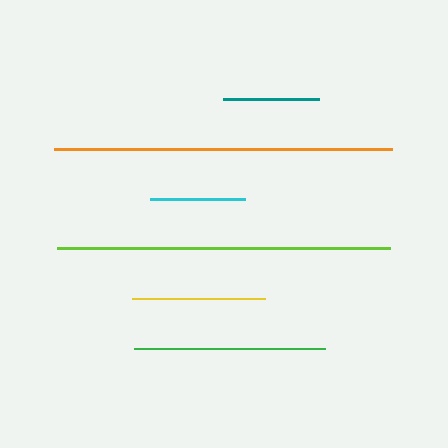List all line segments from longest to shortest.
From longest to shortest: orange, lime, green, yellow, teal, cyan.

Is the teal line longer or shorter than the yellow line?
The yellow line is longer than the teal line.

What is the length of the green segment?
The green segment is approximately 191 pixels long.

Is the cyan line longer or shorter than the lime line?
The lime line is longer than the cyan line.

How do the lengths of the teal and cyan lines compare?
The teal and cyan lines are approximately the same length.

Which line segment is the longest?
The orange line is the longest at approximately 338 pixels.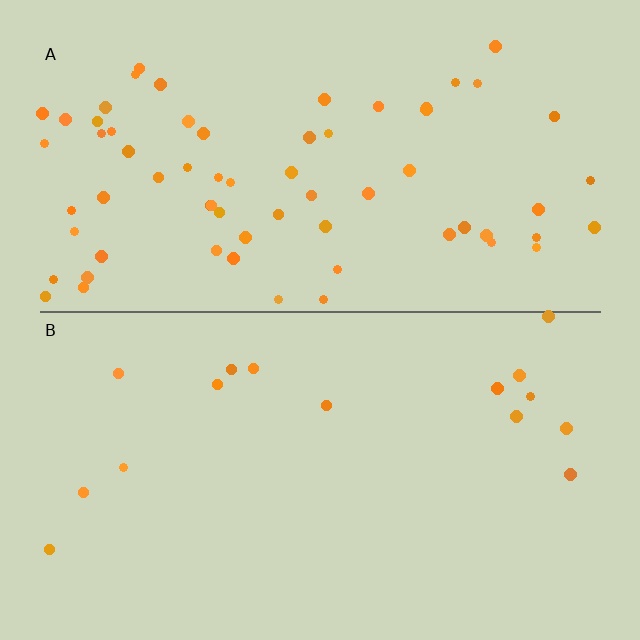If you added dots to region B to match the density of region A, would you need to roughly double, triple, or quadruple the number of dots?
Approximately quadruple.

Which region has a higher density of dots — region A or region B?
A (the top).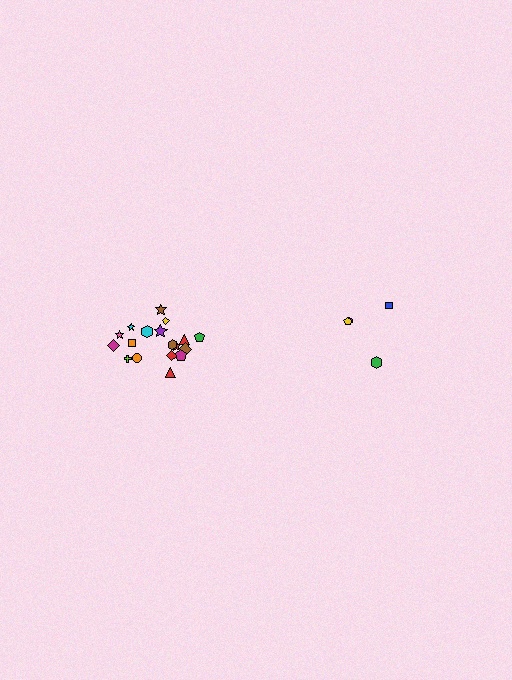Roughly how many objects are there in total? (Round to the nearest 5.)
Roughly 20 objects in total.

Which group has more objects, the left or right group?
The left group.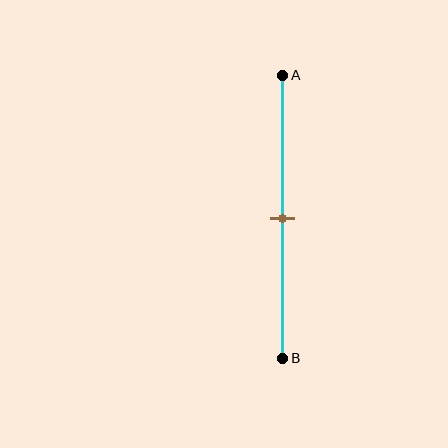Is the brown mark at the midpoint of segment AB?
Yes, the mark is approximately at the midpoint.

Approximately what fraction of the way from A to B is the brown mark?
The brown mark is approximately 50% of the way from A to B.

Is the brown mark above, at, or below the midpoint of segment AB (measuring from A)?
The brown mark is approximately at the midpoint of segment AB.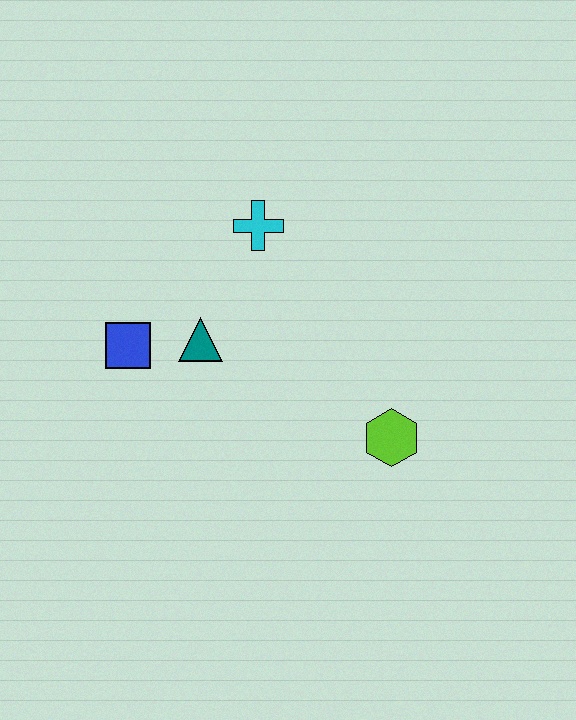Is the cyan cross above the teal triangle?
Yes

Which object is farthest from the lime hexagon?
The blue square is farthest from the lime hexagon.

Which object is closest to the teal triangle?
The blue square is closest to the teal triangle.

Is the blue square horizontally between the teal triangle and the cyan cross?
No